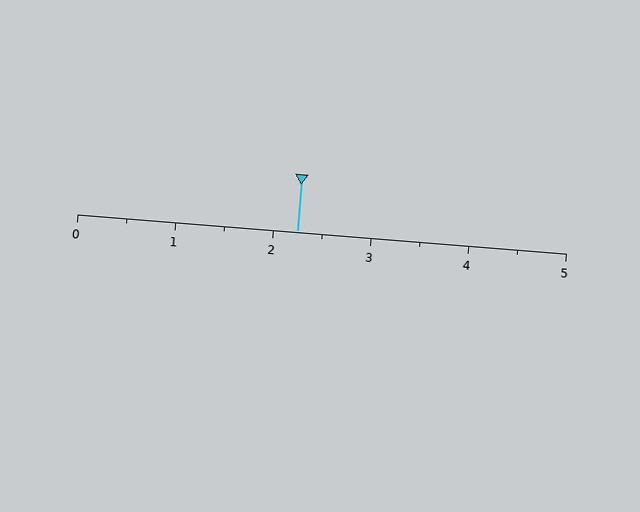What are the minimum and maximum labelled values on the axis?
The axis runs from 0 to 5.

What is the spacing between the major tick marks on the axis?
The major ticks are spaced 1 apart.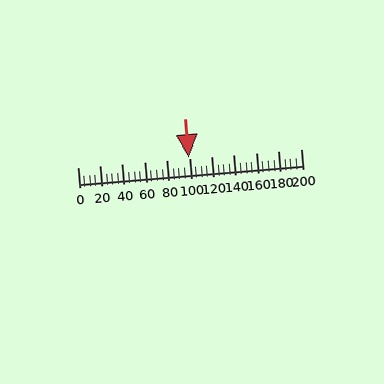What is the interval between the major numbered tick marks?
The major tick marks are spaced 20 units apart.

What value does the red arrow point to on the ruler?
The red arrow points to approximately 100.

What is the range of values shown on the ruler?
The ruler shows values from 0 to 200.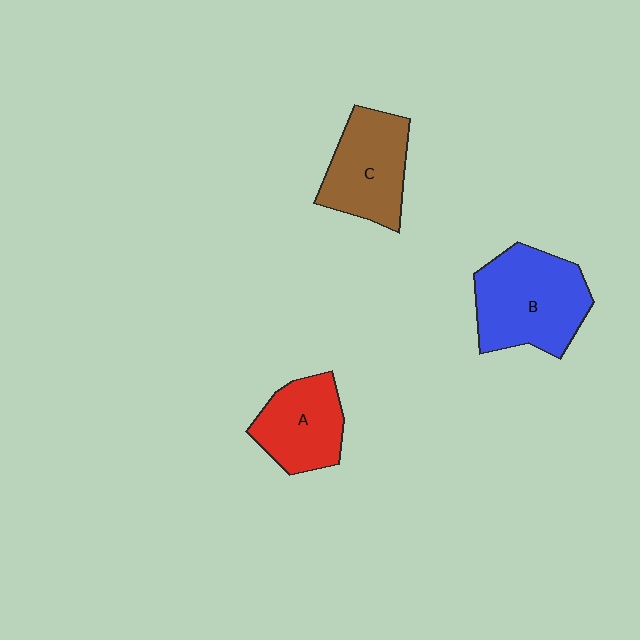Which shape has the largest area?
Shape B (blue).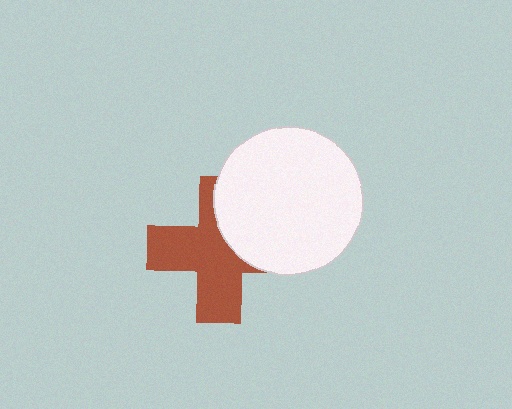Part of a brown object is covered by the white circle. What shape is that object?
It is a cross.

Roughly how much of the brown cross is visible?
About half of it is visible (roughly 63%).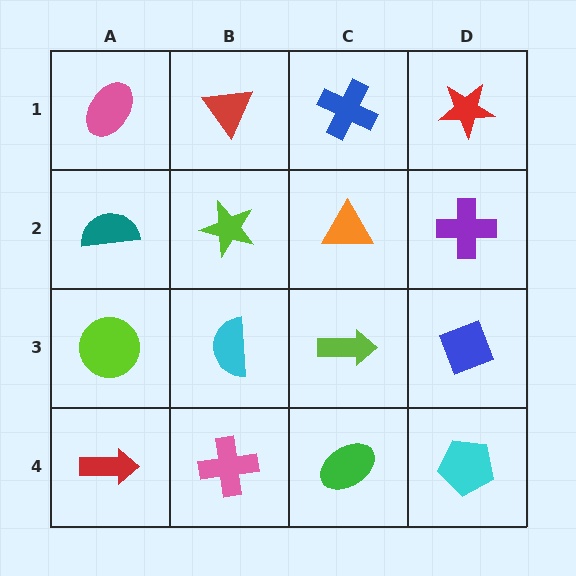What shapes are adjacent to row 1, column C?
An orange triangle (row 2, column C), a red triangle (row 1, column B), a red star (row 1, column D).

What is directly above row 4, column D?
A blue diamond.